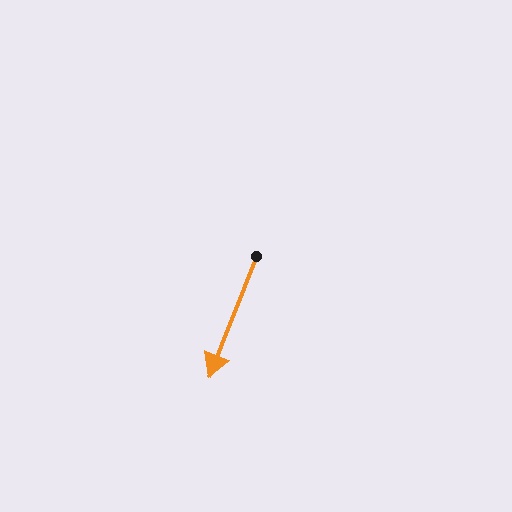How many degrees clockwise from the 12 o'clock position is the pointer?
Approximately 201 degrees.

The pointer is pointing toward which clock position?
Roughly 7 o'clock.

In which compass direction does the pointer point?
South.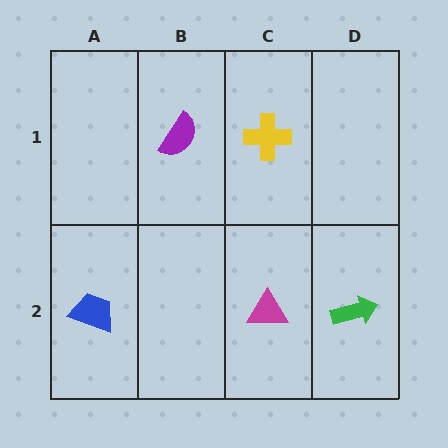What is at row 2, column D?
A green arrow.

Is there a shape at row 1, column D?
No, that cell is empty.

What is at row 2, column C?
A magenta triangle.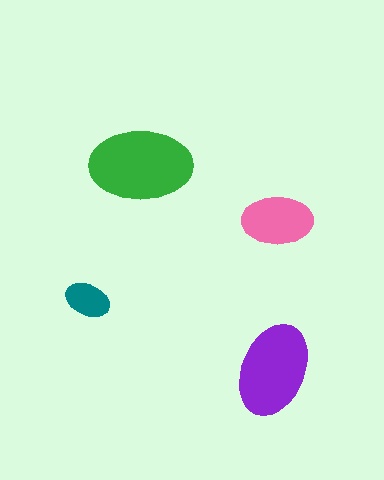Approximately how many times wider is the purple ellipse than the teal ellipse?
About 2 times wider.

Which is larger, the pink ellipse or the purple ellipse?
The purple one.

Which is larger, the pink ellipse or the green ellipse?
The green one.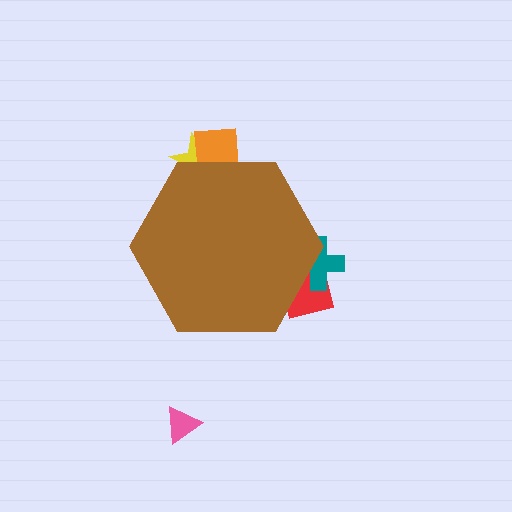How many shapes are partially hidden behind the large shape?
4 shapes are partially hidden.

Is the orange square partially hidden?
Yes, the orange square is partially hidden behind the brown hexagon.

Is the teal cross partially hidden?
Yes, the teal cross is partially hidden behind the brown hexagon.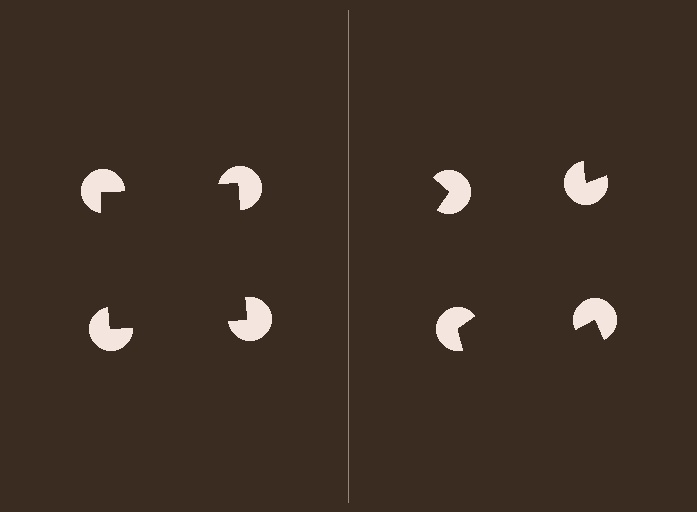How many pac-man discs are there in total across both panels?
8 — 4 on each side.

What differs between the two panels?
The pac-man discs are positioned identically on both sides; only the wedge orientations differ. On the left they align to a square; on the right they are misaligned.